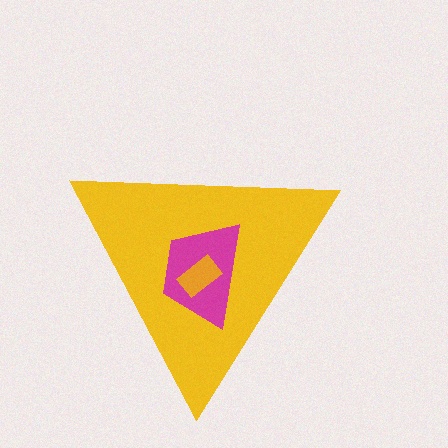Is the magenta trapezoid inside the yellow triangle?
Yes.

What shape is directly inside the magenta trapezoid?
The orange rectangle.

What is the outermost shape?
The yellow triangle.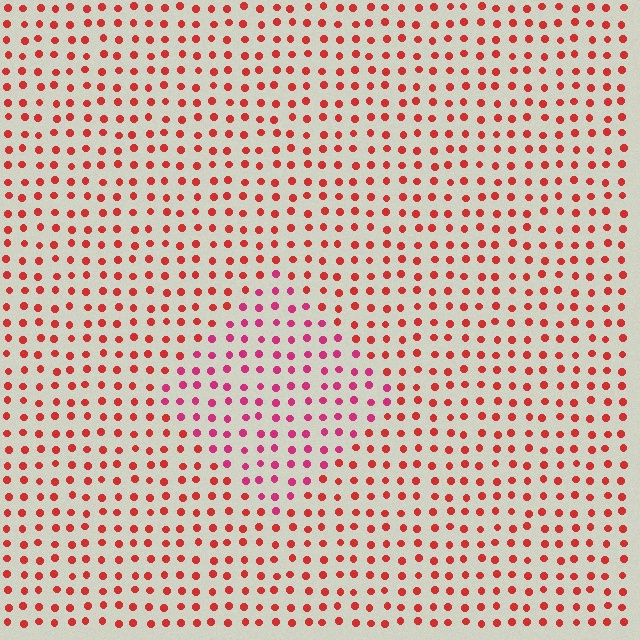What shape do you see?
I see a diamond.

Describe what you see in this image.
The image is filled with small red elements in a uniform arrangement. A diamond-shaped region is visible where the elements are tinted to a slightly different hue, forming a subtle color boundary.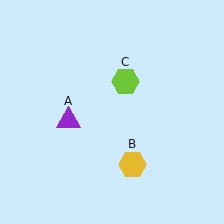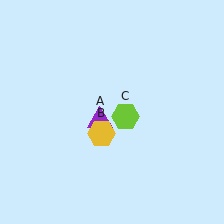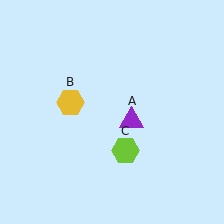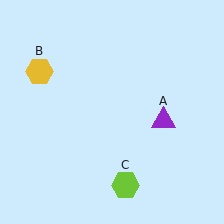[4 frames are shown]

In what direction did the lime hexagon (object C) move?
The lime hexagon (object C) moved down.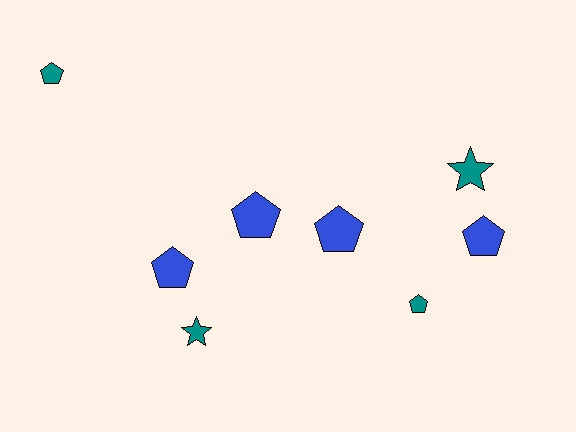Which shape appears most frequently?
Pentagon, with 6 objects.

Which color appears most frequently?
Teal, with 4 objects.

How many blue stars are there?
There are no blue stars.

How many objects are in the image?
There are 8 objects.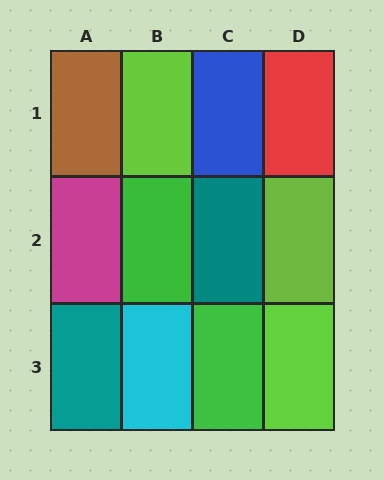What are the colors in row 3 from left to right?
Teal, cyan, green, lime.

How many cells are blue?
1 cell is blue.